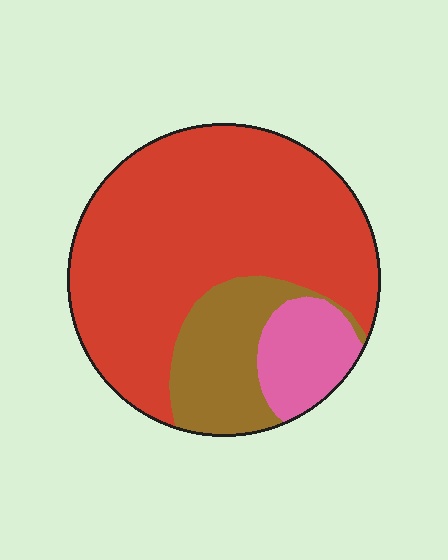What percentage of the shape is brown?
Brown takes up less than a quarter of the shape.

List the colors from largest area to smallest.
From largest to smallest: red, brown, pink.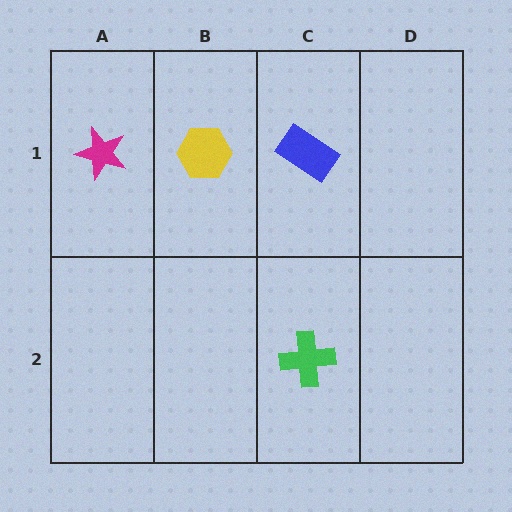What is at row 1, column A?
A magenta star.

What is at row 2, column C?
A green cross.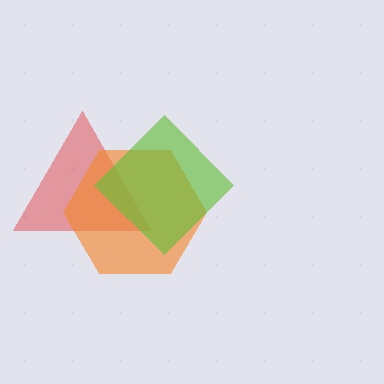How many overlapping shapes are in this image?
There are 3 overlapping shapes in the image.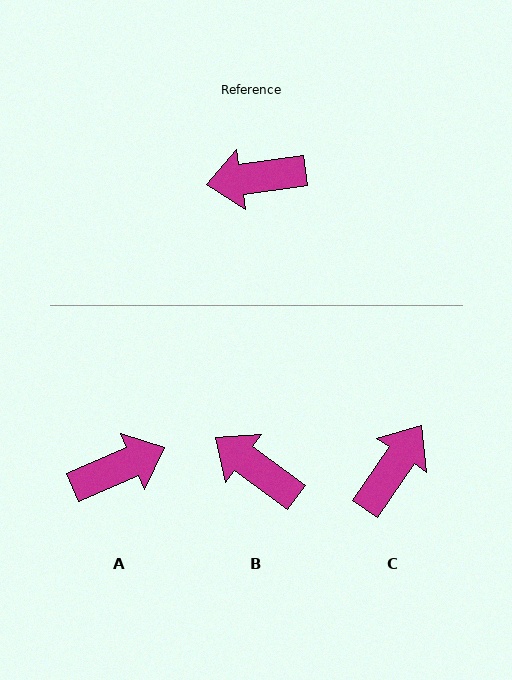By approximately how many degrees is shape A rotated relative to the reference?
Approximately 165 degrees clockwise.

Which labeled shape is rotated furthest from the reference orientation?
A, about 165 degrees away.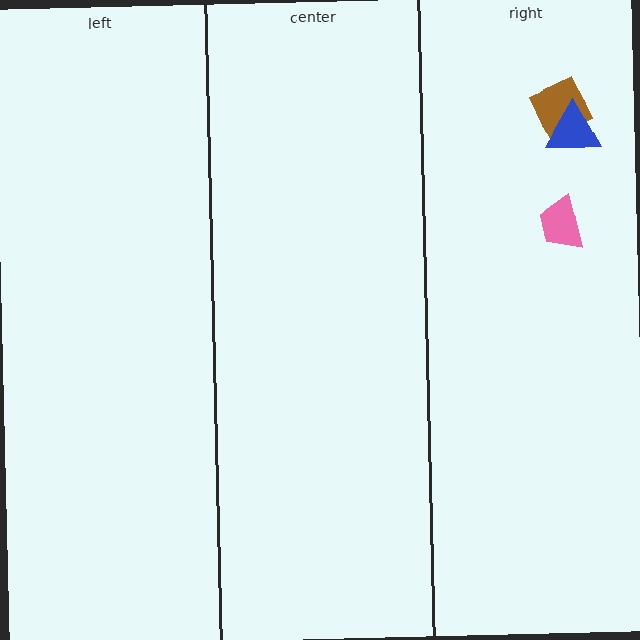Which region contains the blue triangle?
The right region.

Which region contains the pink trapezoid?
The right region.